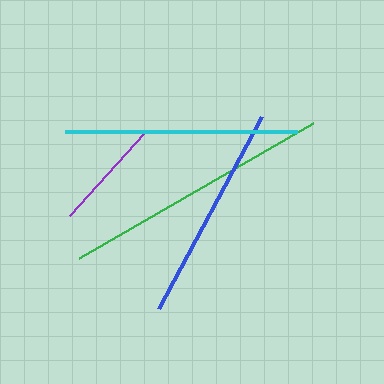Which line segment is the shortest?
The purple line is the shortest at approximately 112 pixels.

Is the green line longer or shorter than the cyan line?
The green line is longer than the cyan line.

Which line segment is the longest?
The green line is the longest at approximately 270 pixels.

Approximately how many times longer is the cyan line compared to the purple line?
The cyan line is approximately 2.1 times the length of the purple line.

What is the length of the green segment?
The green segment is approximately 270 pixels long.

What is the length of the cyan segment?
The cyan segment is approximately 232 pixels long.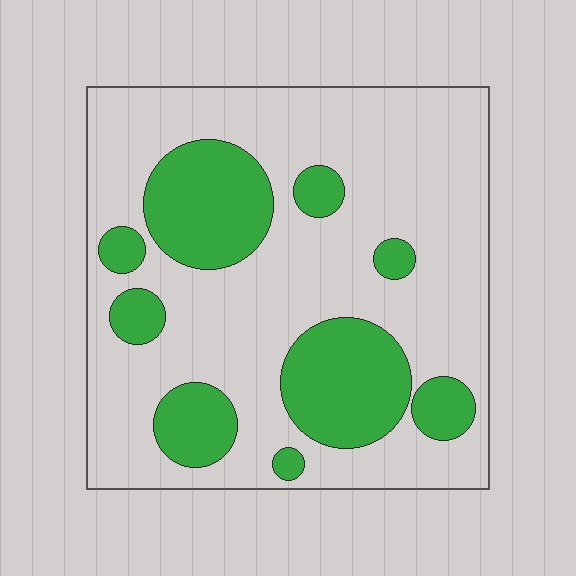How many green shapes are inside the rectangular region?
9.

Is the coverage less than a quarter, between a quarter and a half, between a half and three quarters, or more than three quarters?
Between a quarter and a half.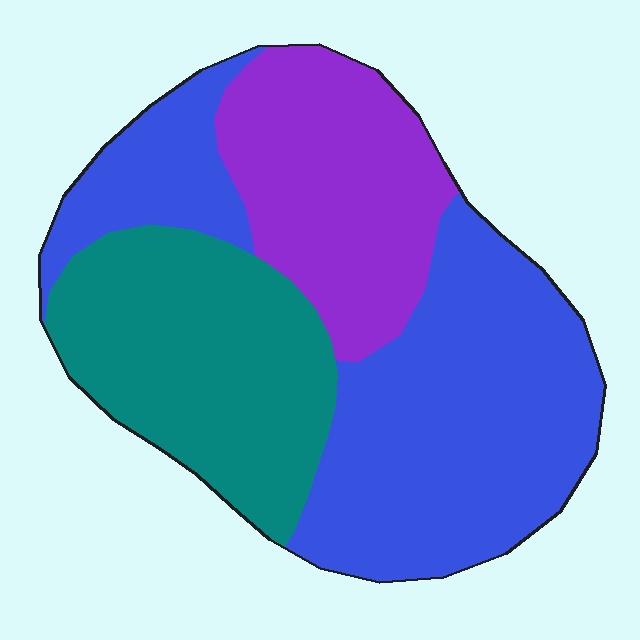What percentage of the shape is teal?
Teal covers roughly 30% of the shape.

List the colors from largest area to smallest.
From largest to smallest: blue, teal, purple.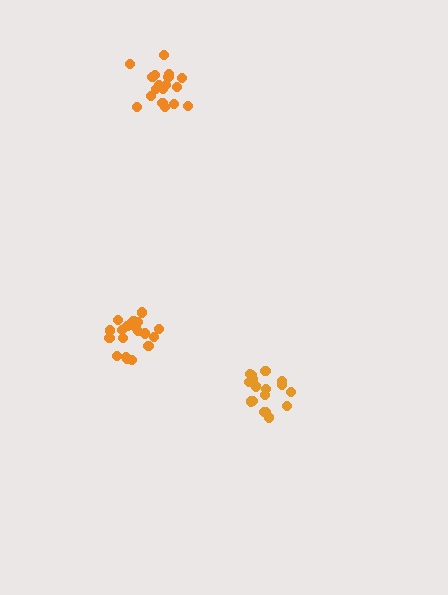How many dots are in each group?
Group 1: 18 dots, Group 2: 17 dots, Group 3: 20 dots (55 total).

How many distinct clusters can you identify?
There are 3 distinct clusters.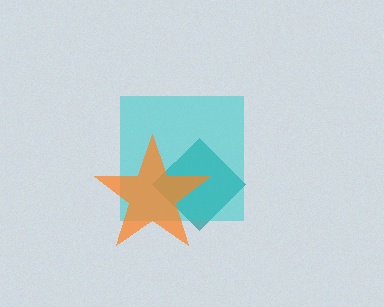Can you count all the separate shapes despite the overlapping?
Yes, there are 3 separate shapes.